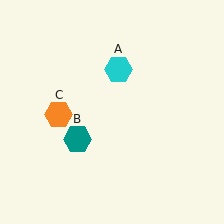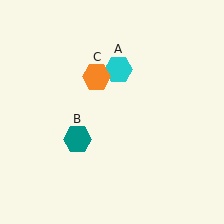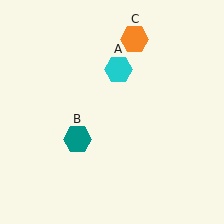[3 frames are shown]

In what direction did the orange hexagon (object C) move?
The orange hexagon (object C) moved up and to the right.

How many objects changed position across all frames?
1 object changed position: orange hexagon (object C).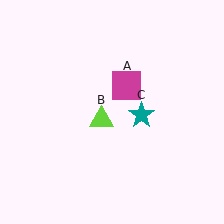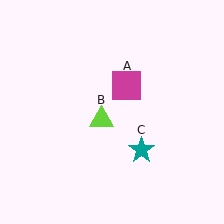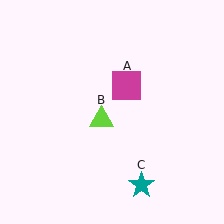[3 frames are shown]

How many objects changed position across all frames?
1 object changed position: teal star (object C).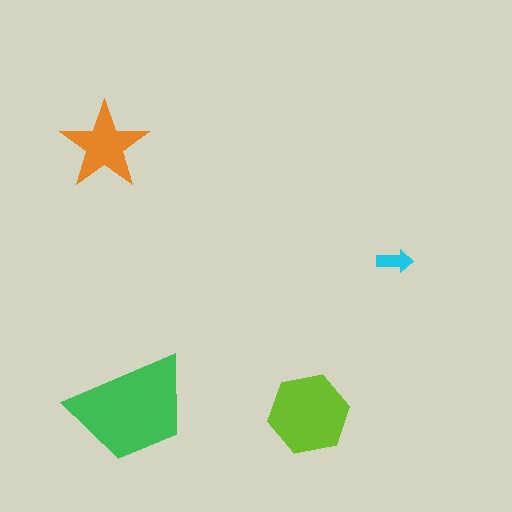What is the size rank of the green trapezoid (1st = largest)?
1st.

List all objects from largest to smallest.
The green trapezoid, the lime hexagon, the orange star, the cyan arrow.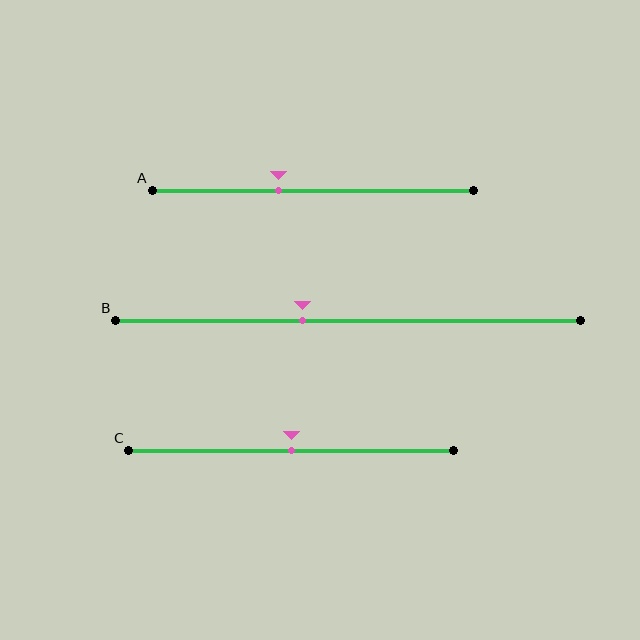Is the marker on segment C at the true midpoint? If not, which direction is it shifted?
Yes, the marker on segment C is at the true midpoint.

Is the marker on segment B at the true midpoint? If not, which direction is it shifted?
No, the marker on segment B is shifted to the left by about 10% of the segment length.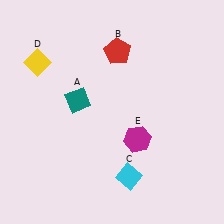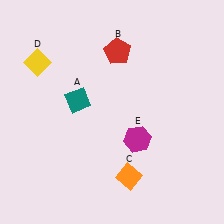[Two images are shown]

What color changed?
The diamond (C) changed from cyan in Image 1 to orange in Image 2.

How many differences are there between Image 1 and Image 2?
There is 1 difference between the two images.